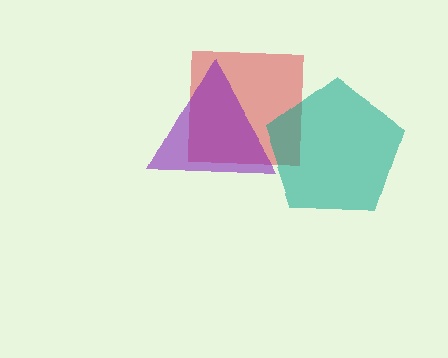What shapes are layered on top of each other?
The layered shapes are: a red square, a purple triangle, a teal pentagon.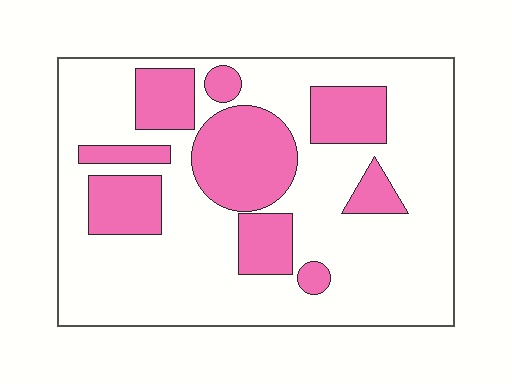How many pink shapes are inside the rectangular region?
9.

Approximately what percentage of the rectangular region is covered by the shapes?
Approximately 30%.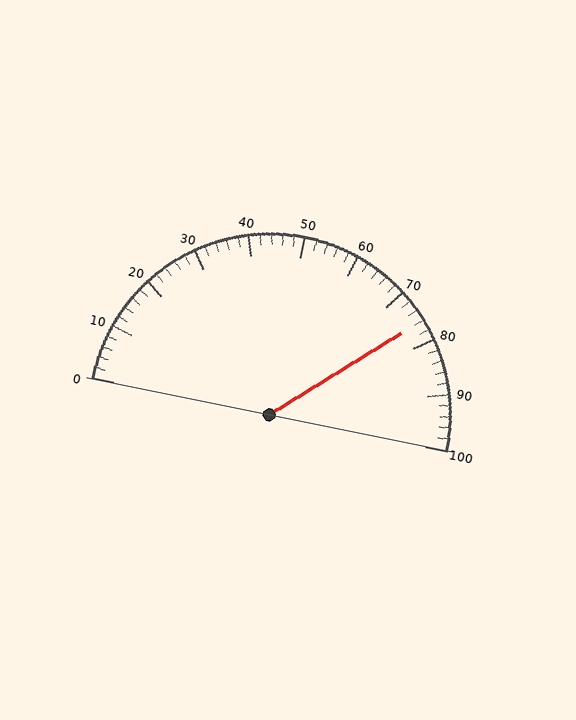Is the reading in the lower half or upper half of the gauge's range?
The reading is in the upper half of the range (0 to 100).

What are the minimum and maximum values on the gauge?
The gauge ranges from 0 to 100.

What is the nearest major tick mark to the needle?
The nearest major tick mark is 80.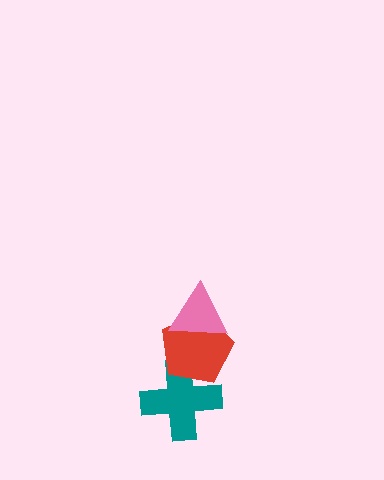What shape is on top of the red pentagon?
The pink triangle is on top of the red pentagon.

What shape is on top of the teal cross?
The red pentagon is on top of the teal cross.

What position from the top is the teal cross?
The teal cross is 3rd from the top.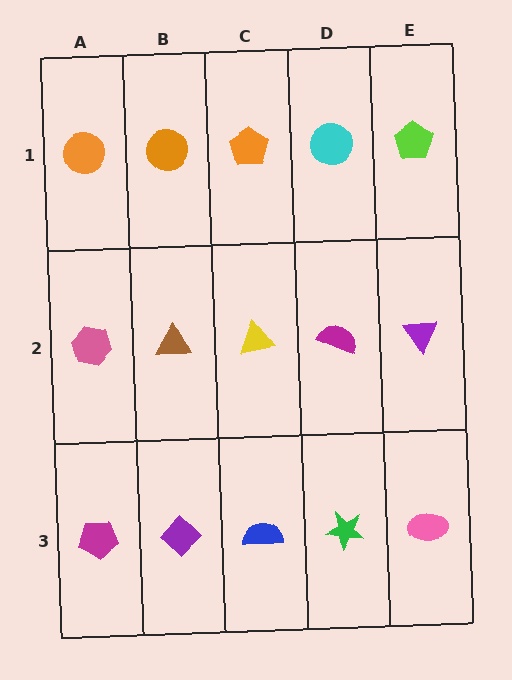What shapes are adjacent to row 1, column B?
A brown triangle (row 2, column B), an orange circle (row 1, column A), an orange pentagon (row 1, column C).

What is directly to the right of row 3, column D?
A pink ellipse.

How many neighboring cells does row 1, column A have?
2.